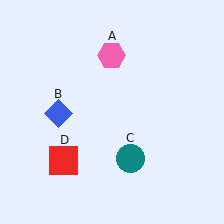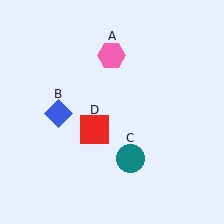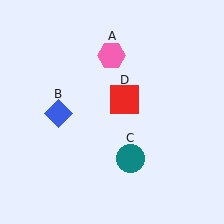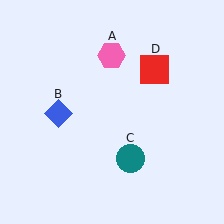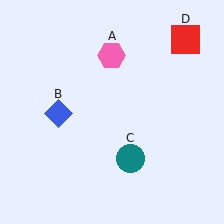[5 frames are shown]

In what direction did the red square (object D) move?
The red square (object D) moved up and to the right.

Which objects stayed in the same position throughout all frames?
Pink hexagon (object A) and blue diamond (object B) and teal circle (object C) remained stationary.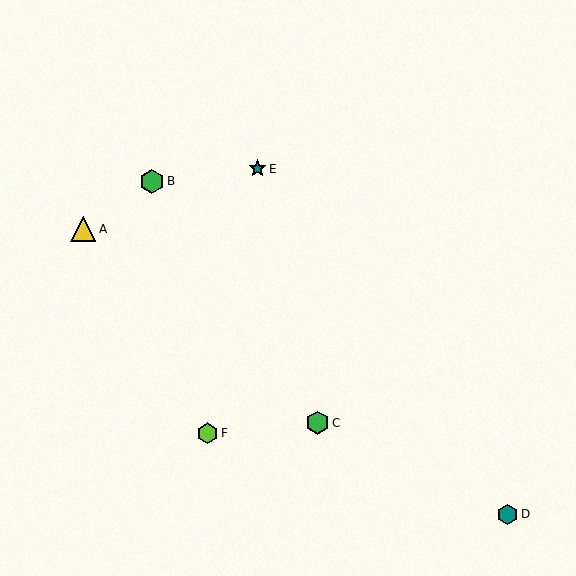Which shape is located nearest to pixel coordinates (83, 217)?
The yellow triangle (labeled A) at (83, 229) is nearest to that location.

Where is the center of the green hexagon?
The center of the green hexagon is at (152, 181).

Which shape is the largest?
The yellow triangle (labeled A) is the largest.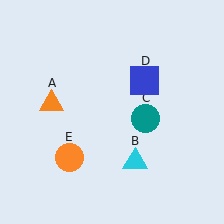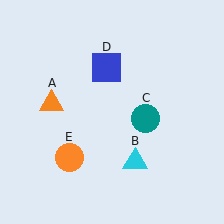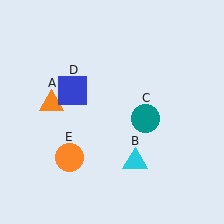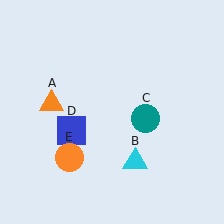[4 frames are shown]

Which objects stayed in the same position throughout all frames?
Orange triangle (object A) and cyan triangle (object B) and teal circle (object C) and orange circle (object E) remained stationary.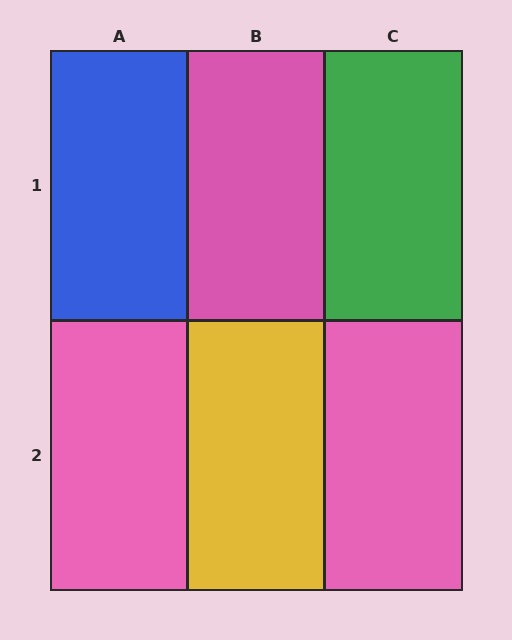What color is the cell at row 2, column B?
Yellow.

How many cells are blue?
1 cell is blue.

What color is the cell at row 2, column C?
Pink.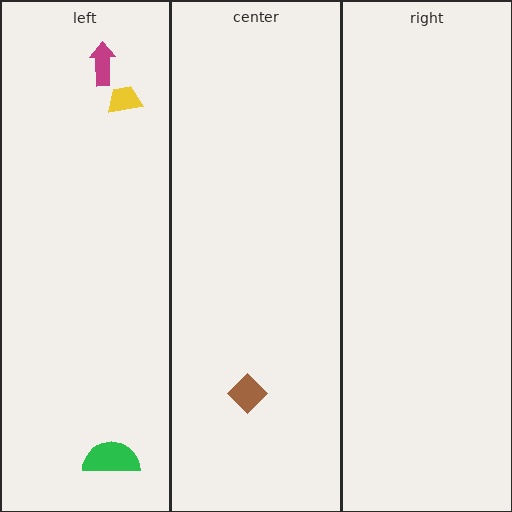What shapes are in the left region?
The magenta arrow, the yellow trapezoid, the green semicircle.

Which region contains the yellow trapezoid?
The left region.